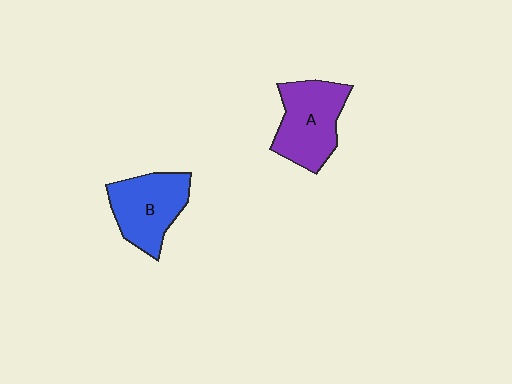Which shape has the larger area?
Shape A (purple).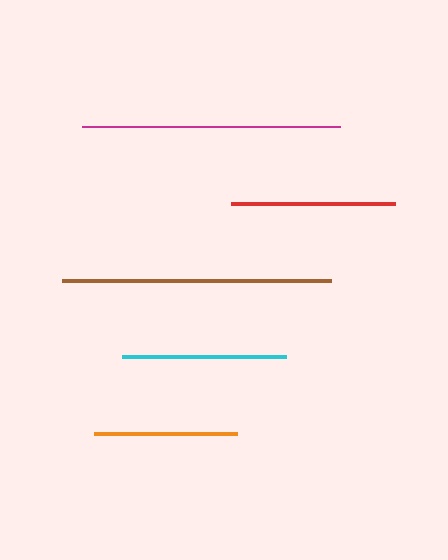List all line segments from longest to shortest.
From longest to shortest: brown, magenta, cyan, red, orange.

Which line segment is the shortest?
The orange line is the shortest at approximately 142 pixels.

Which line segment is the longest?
The brown line is the longest at approximately 269 pixels.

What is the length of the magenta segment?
The magenta segment is approximately 257 pixels long.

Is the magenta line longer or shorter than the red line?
The magenta line is longer than the red line.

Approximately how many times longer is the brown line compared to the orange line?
The brown line is approximately 1.9 times the length of the orange line.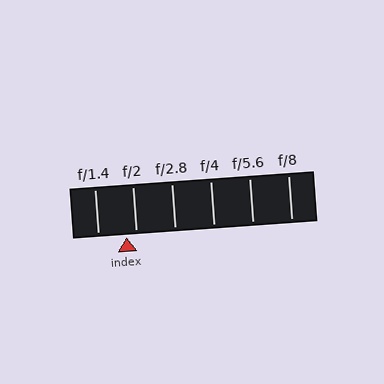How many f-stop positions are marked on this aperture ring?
There are 6 f-stop positions marked.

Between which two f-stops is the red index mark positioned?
The index mark is between f/1.4 and f/2.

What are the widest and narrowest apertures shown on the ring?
The widest aperture shown is f/1.4 and the narrowest is f/8.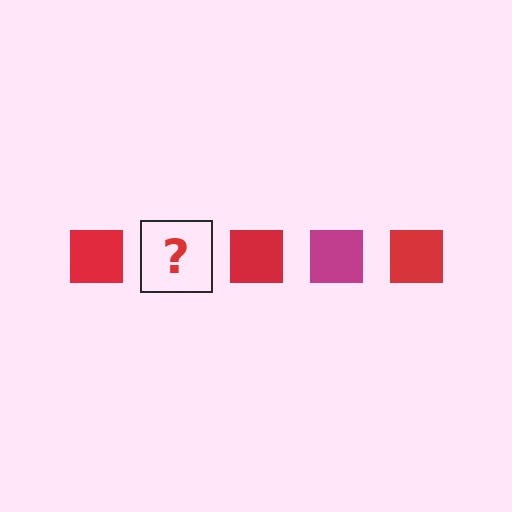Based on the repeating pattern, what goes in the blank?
The blank should be a magenta square.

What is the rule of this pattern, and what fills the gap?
The rule is that the pattern cycles through red, magenta squares. The gap should be filled with a magenta square.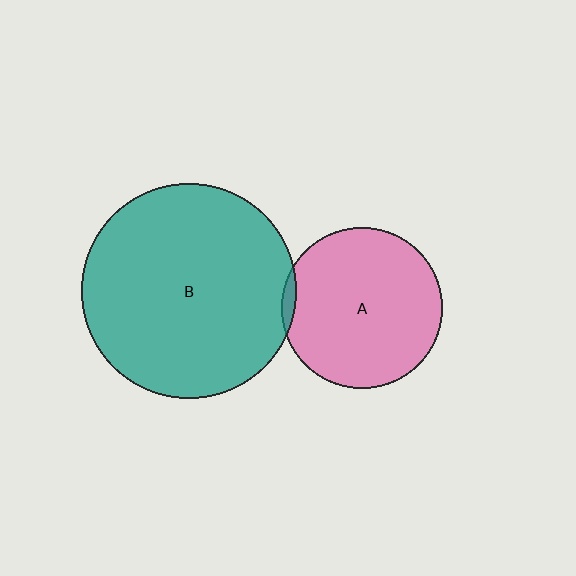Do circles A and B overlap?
Yes.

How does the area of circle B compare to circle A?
Approximately 1.8 times.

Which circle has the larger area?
Circle B (teal).